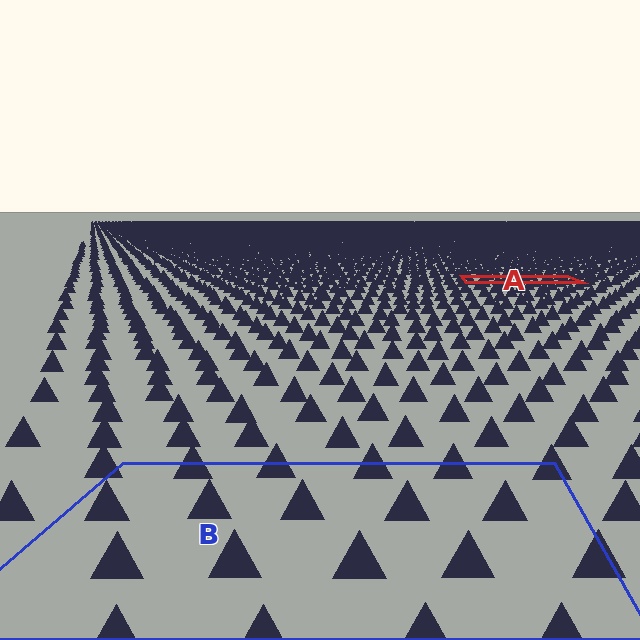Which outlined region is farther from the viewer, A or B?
Region A is farther from the viewer — the texture elements inside it appear smaller and more densely packed.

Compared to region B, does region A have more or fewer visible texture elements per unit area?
Region A has more texture elements per unit area — they are packed more densely because it is farther away.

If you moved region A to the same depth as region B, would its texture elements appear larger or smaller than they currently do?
They would appear larger. At a closer depth, the same texture elements are projected at a bigger on-screen size.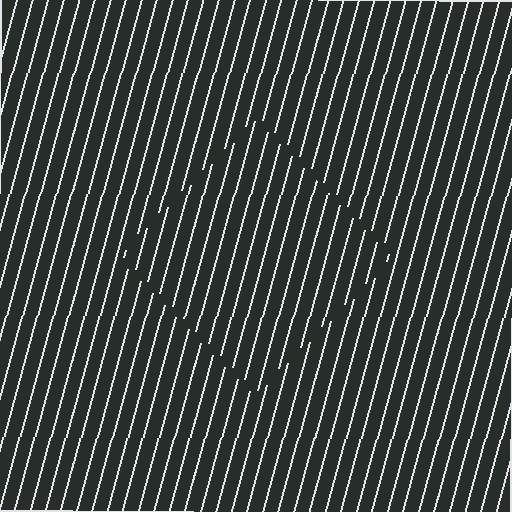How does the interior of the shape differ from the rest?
The interior of the shape contains the same grating, shifted by half a period — the contour is defined by the phase discontinuity where line-ends from the inner and outer gratings abut.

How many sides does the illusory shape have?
4 sides — the line-ends trace a square.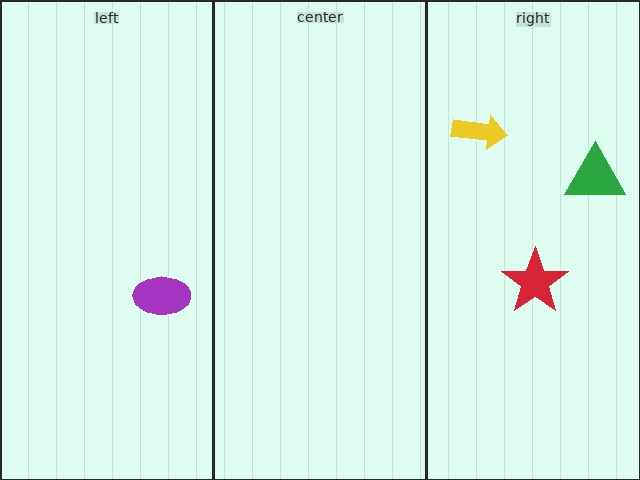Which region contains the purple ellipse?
The left region.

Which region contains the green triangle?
The right region.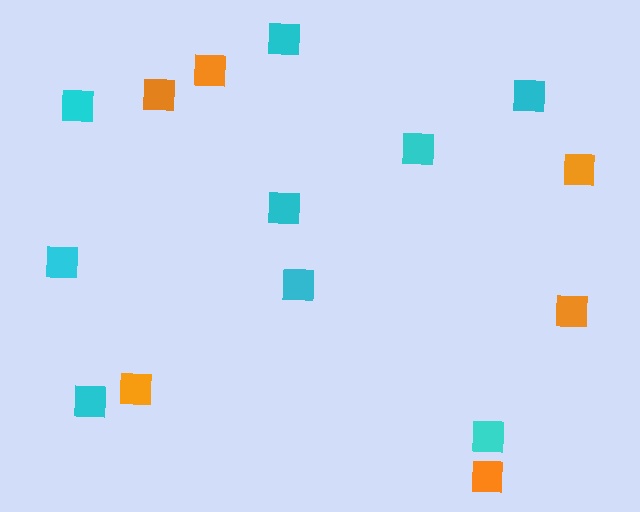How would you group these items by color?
There are 2 groups: one group of orange squares (6) and one group of cyan squares (9).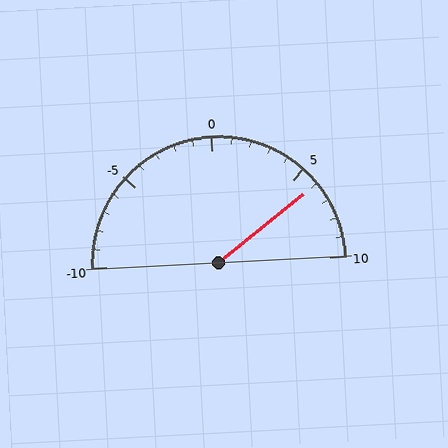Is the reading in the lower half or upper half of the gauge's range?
The reading is in the upper half of the range (-10 to 10).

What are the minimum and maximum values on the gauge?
The gauge ranges from -10 to 10.